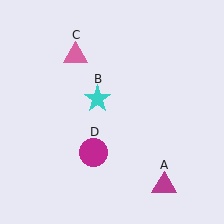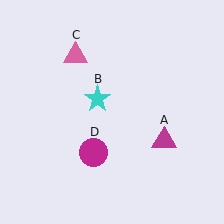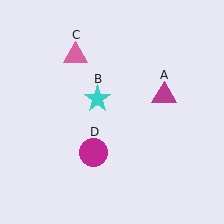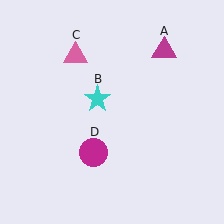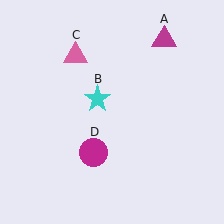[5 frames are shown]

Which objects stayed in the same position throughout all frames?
Cyan star (object B) and pink triangle (object C) and magenta circle (object D) remained stationary.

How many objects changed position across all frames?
1 object changed position: magenta triangle (object A).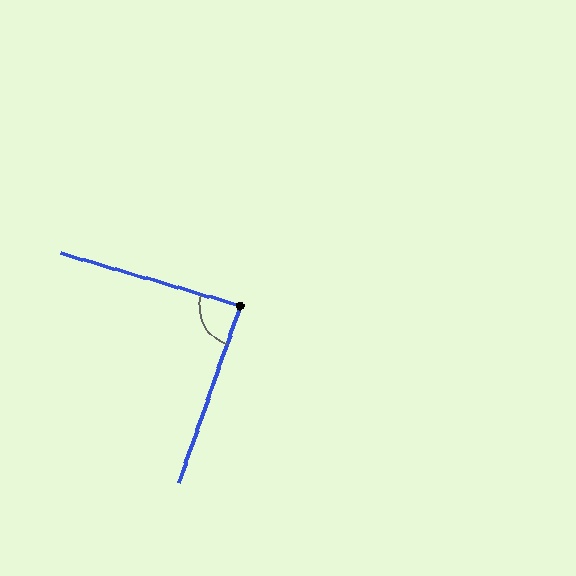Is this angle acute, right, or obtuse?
It is approximately a right angle.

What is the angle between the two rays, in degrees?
Approximately 87 degrees.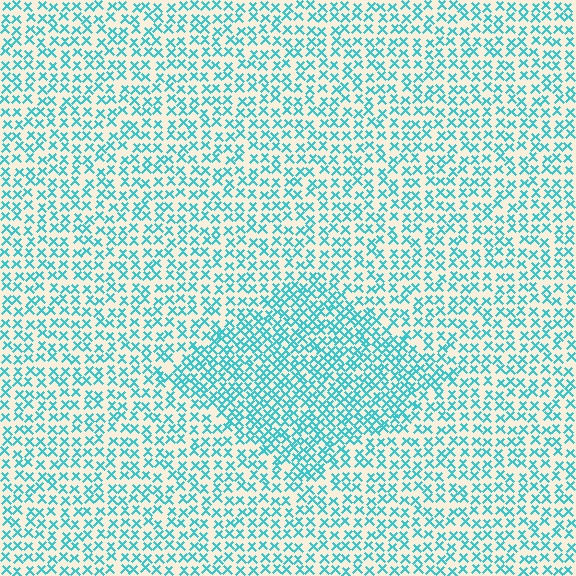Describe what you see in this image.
The image contains small cyan elements arranged at two different densities. A diamond-shaped region is visible where the elements are more densely packed than the surrounding area.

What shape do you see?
I see a diamond.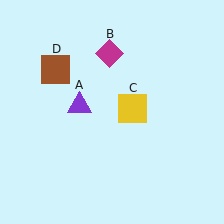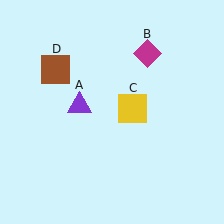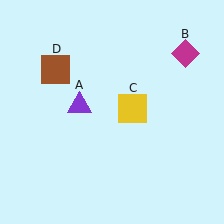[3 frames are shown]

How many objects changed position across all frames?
1 object changed position: magenta diamond (object B).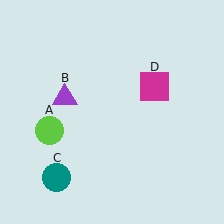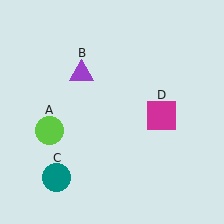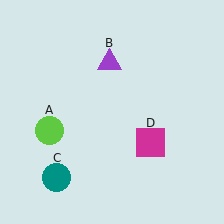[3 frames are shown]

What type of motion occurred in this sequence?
The purple triangle (object B), magenta square (object D) rotated clockwise around the center of the scene.